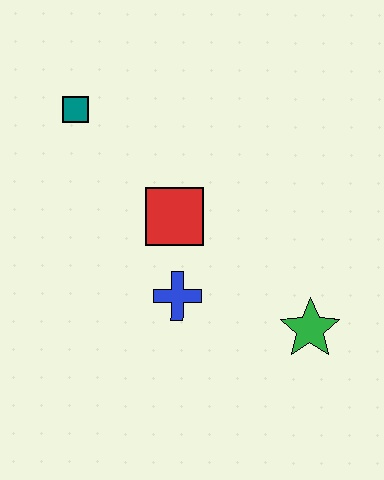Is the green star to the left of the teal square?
No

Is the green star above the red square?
No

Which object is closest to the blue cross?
The red square is closest to the blue cross.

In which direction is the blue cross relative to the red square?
The blue cross is below the red square.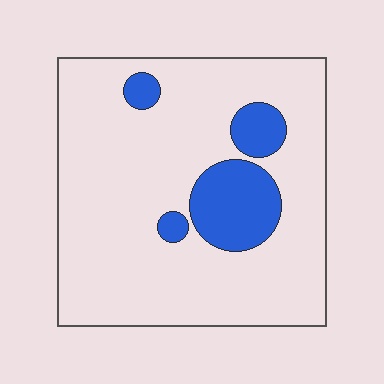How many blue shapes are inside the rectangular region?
4.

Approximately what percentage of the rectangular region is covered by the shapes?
Approximately 15%.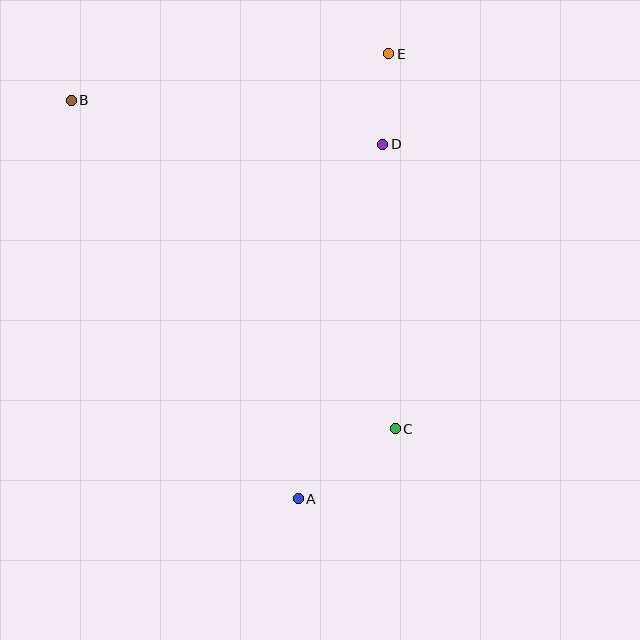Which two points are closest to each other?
Points D and E are closest to each other.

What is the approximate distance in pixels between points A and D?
The distance between A and D is approximately 365 pixels.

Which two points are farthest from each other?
Points B and C are farthest from each other.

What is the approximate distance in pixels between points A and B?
The distance between A and B is approximately 459 pixels.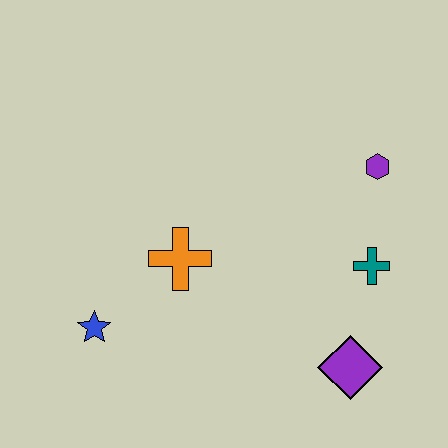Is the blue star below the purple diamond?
No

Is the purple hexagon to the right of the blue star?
Yes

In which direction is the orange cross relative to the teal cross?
The orange cross is to the left of the teal cross.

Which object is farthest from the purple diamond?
The blue star is farthest from the purple diamond.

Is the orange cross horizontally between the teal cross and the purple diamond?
No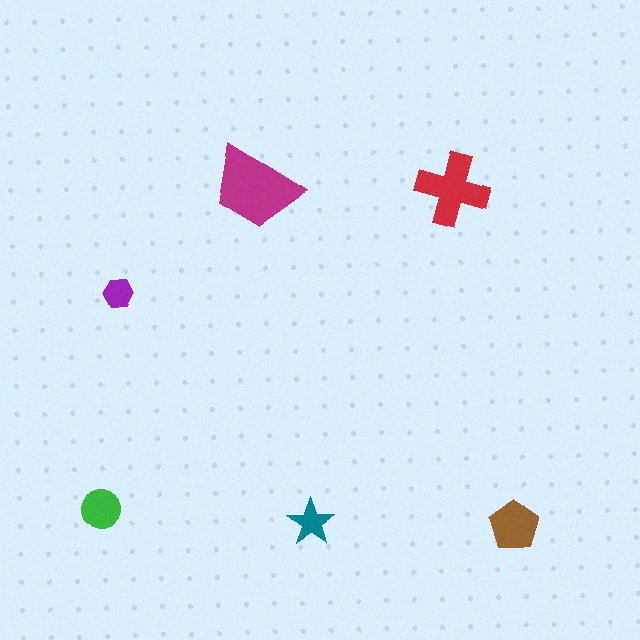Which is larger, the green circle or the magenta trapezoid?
The magenta trapezoid.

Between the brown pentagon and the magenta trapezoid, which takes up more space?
The magenta trapezoid.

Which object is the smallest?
The purple hexagon.